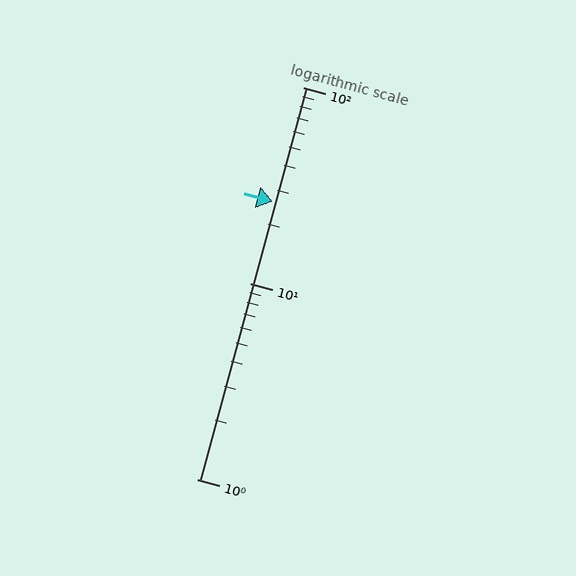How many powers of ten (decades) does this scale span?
The scale spans 2 decades, from 1 to 100.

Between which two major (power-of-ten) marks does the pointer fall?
The pointer is between 10 and 100.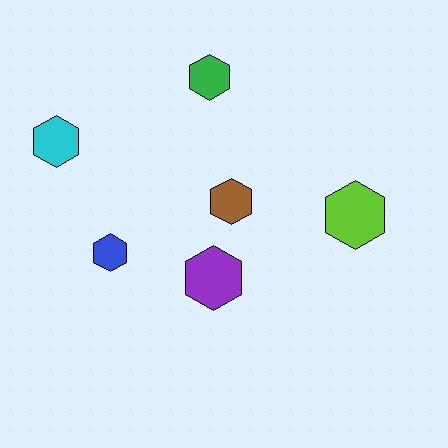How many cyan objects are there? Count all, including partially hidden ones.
There is 1 cyan object.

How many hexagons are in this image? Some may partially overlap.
There are 6 hexagons.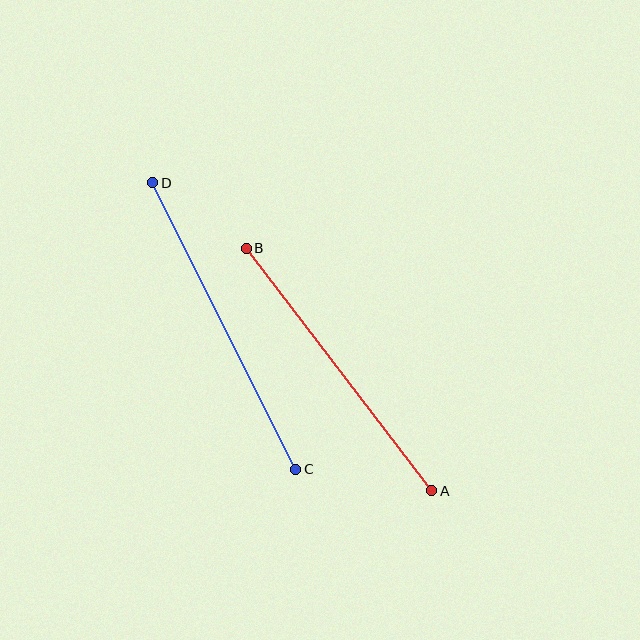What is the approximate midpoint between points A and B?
The midpoint is at approximately (339, 369) pixels.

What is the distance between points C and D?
The distance is approximately 320 pixels.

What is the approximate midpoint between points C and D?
The midpoint is at approximately (224, 326) pixels.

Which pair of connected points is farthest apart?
Points C and D are farthest apart.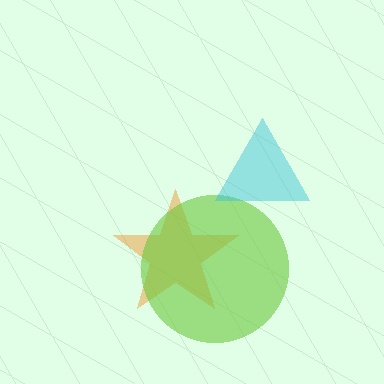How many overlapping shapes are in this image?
There are 3 overlapping shapes in the image.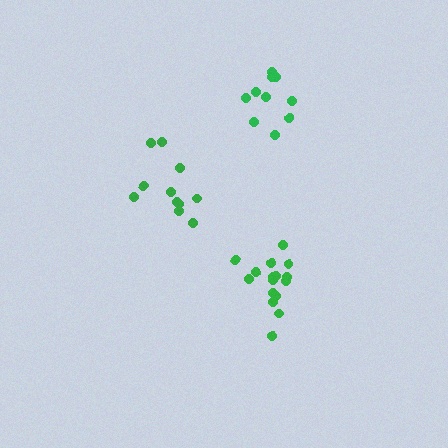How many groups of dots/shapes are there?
There are 3 groups.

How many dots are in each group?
Group 1: 10 dots, Group 2: 16 dots, Group 3: 12 dots (38 total).